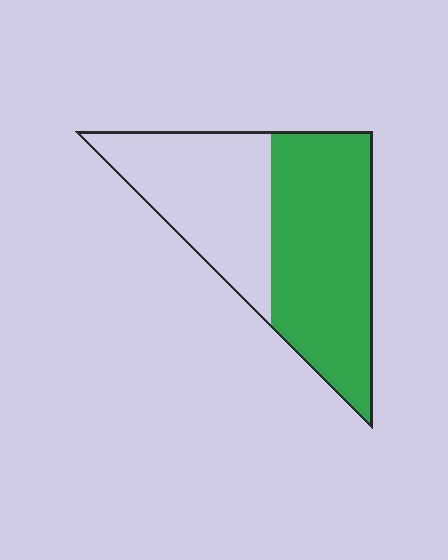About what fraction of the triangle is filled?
About three fifths (3/5).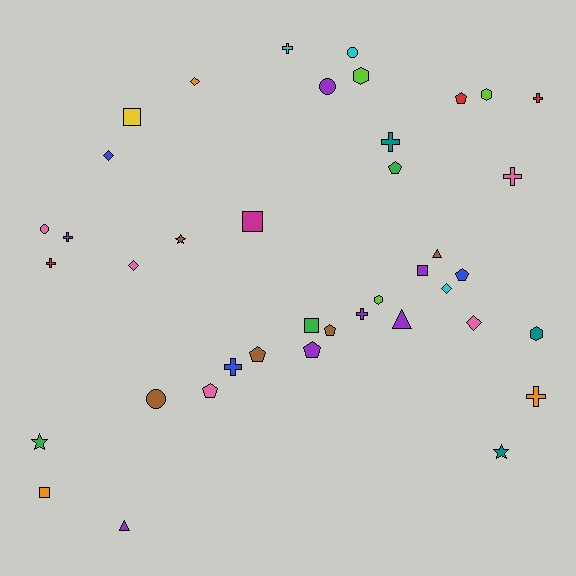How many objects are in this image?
There are 40 objects.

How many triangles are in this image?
There are 3 triangles.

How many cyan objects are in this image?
There are 3 cyan objects.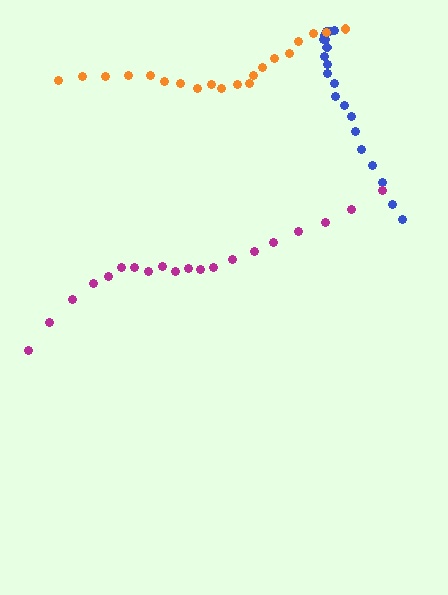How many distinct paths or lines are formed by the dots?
There are 3 distinct paths.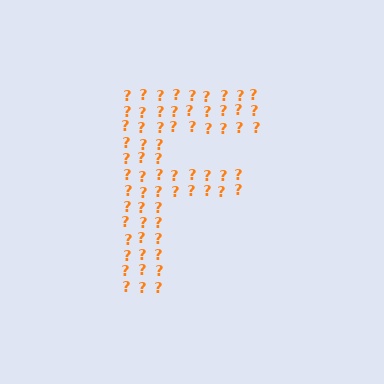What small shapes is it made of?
It is made of small question marks.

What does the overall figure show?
The overall figure shows the letter F.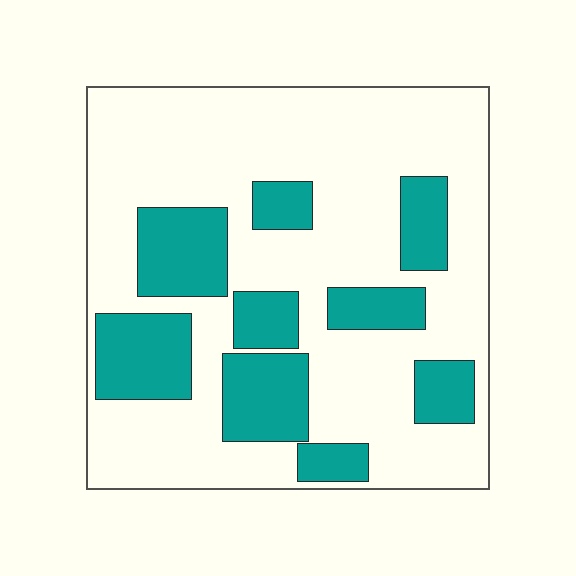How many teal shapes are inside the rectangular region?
9.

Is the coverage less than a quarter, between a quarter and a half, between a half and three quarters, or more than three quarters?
Between a quarter and a half.